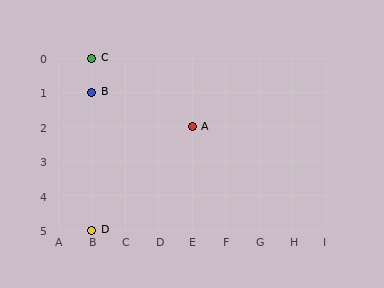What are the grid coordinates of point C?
Point C is at grid coordinates (B, 0).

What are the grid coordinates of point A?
Point A is at grid coordinates (E, 2).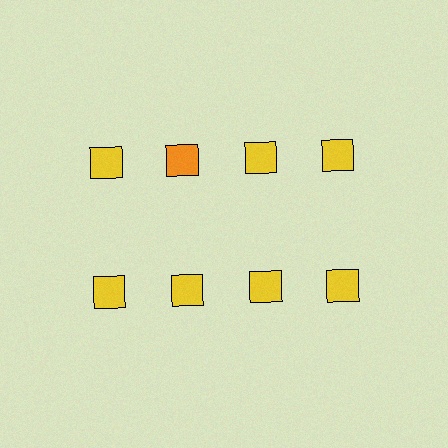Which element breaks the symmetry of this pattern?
The orange square in the top row, second from left column breaks the symmetry. All other shapes are yellow squares.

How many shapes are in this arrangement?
There are 8 shapes arranged in a grid pattern.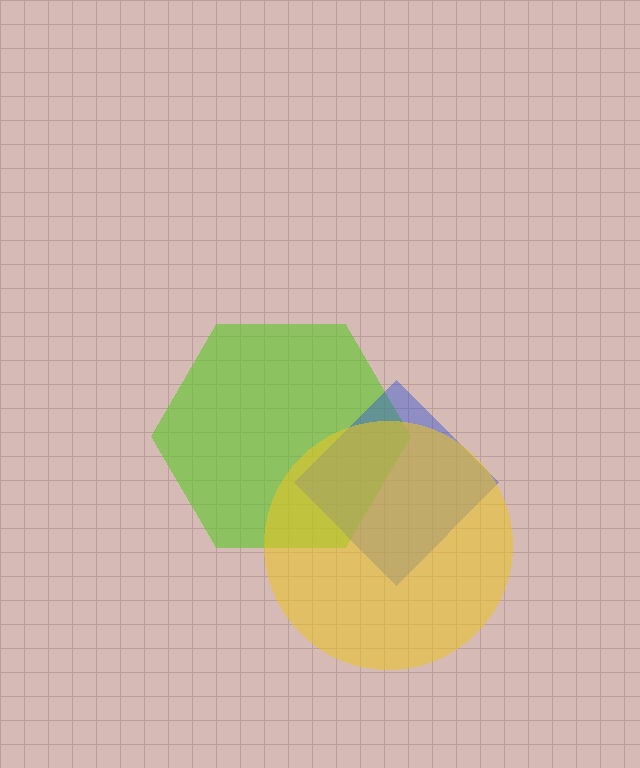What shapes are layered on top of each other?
The layered shapes are: a lime hexagon, a blue diamond, a yellow circle.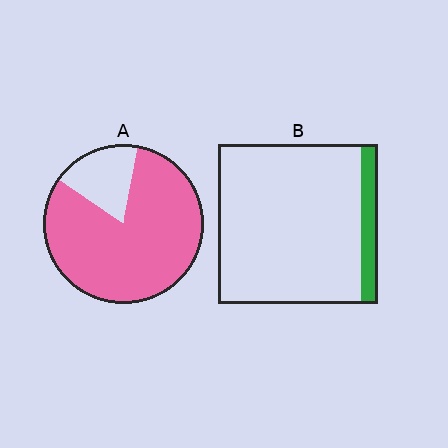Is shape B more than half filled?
No.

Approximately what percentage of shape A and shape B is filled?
A is approximately 80% and B is approximately 10%.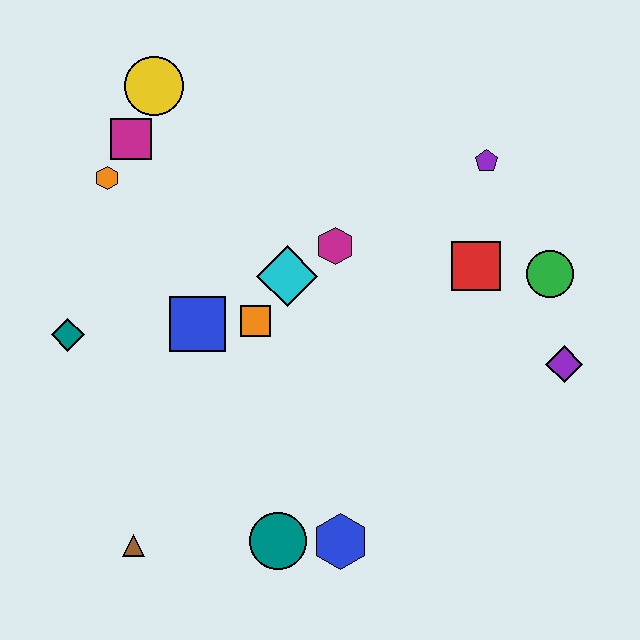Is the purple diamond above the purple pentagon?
No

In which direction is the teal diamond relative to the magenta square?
The teal diamond is below the magenta square.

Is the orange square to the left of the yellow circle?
No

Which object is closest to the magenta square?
The orange hexagon is closest to the magenta square.